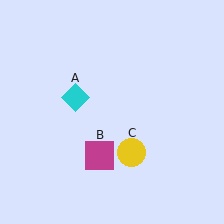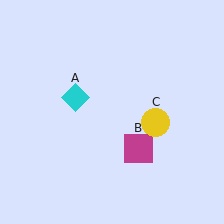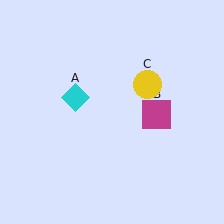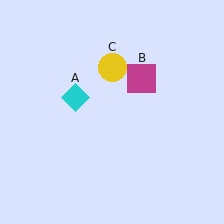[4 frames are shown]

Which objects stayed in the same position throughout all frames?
Cyan diamond (object A) remained stationary.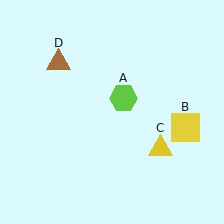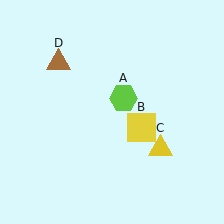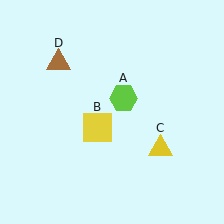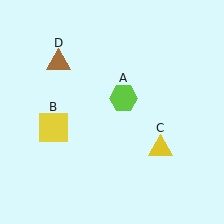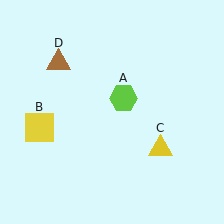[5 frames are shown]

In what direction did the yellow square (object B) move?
The yellow square (object B) moved left.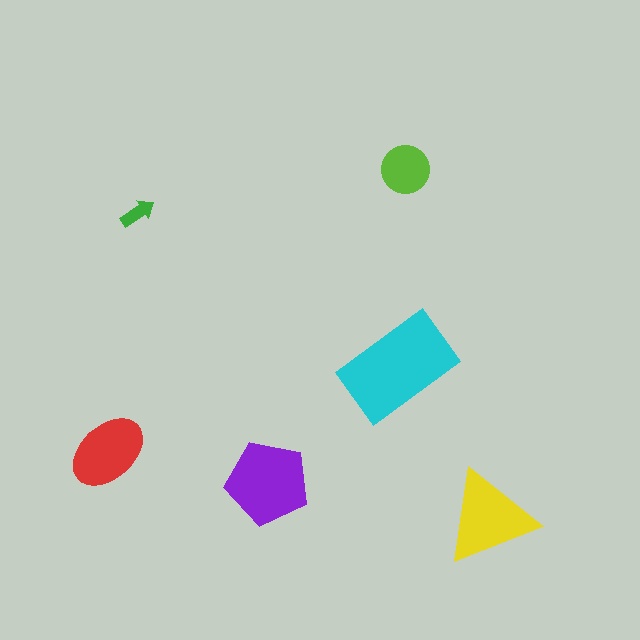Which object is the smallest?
The green arrow.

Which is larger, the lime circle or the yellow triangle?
The yellow triangle.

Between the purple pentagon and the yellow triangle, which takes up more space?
The purple pentagon.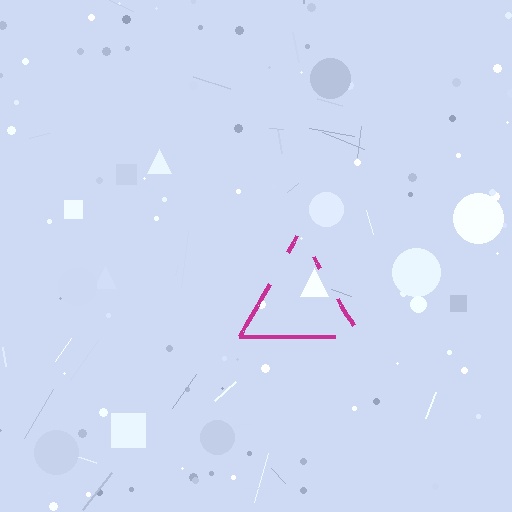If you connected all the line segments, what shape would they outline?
They would outline a triangle.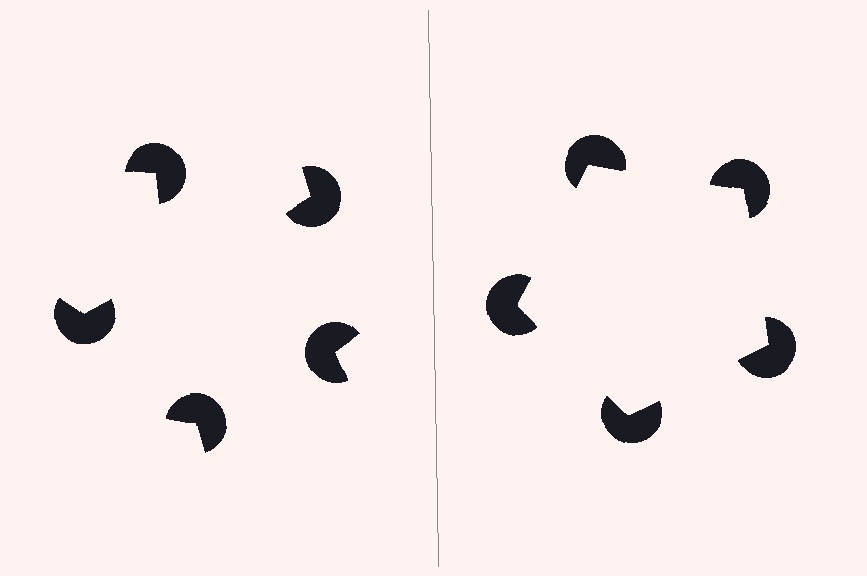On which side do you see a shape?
An illusory pentagon appears on the right side. On the left side the wedge cuts are rotated, so no coherent shape forms.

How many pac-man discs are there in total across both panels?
10 — 5 on each side.